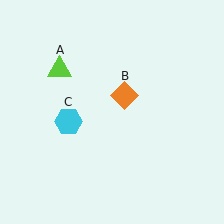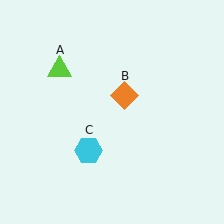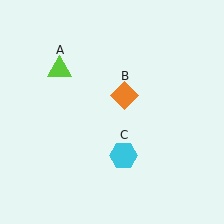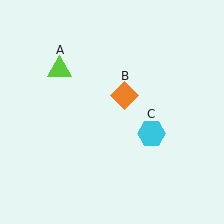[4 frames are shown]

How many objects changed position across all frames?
1 object changed position: cyan hexagon (object C).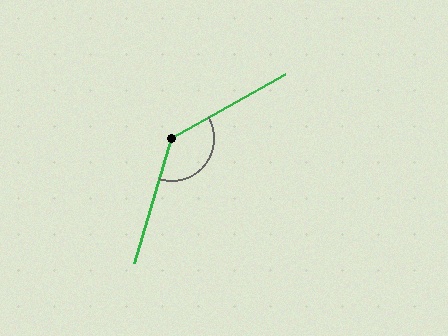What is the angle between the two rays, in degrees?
Approximately 136 degrees.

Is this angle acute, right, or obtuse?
It is obtuse.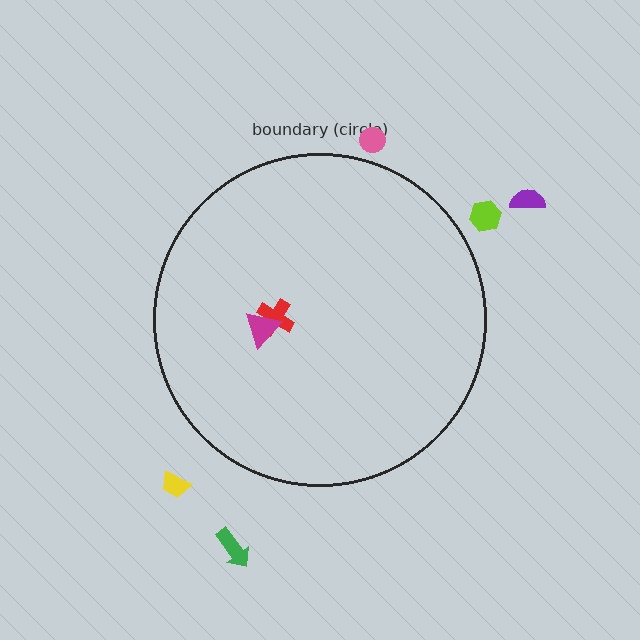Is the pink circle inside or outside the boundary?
Outside.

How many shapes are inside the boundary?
2 inside, 5 outside.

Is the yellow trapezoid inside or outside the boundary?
Outside.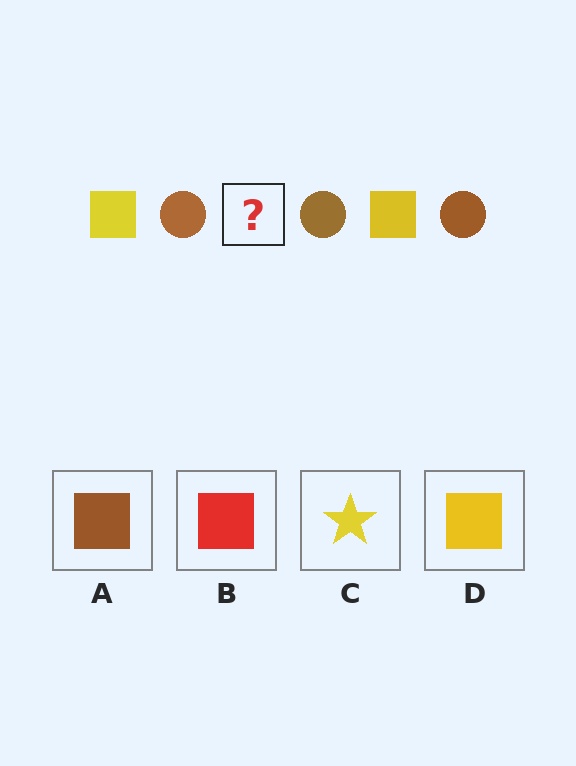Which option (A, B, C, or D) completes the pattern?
D.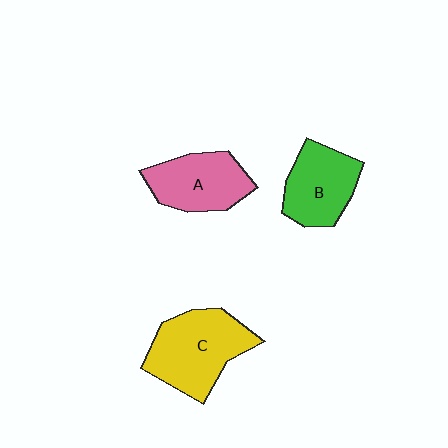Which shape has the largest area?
Shape C (yellow).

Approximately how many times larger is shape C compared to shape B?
Approximately 1.3 times.